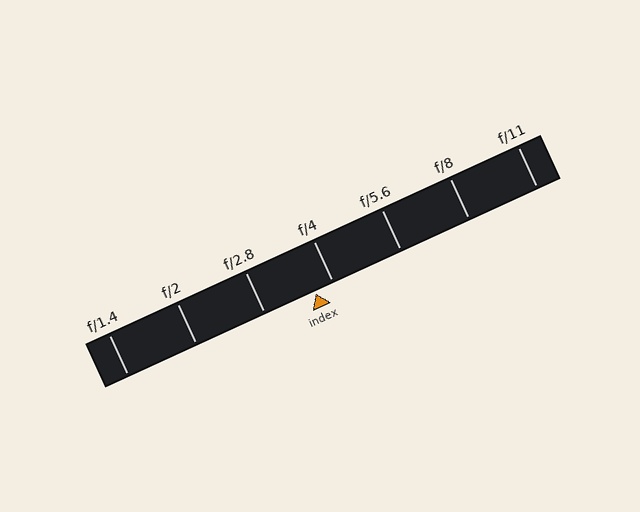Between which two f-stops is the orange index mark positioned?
The index mark is between f/2.8 and f/4.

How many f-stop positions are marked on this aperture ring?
There are 7 f-stop positions marked.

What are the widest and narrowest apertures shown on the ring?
The widest aperture shown is f/1.4 and the narrowest is f/11.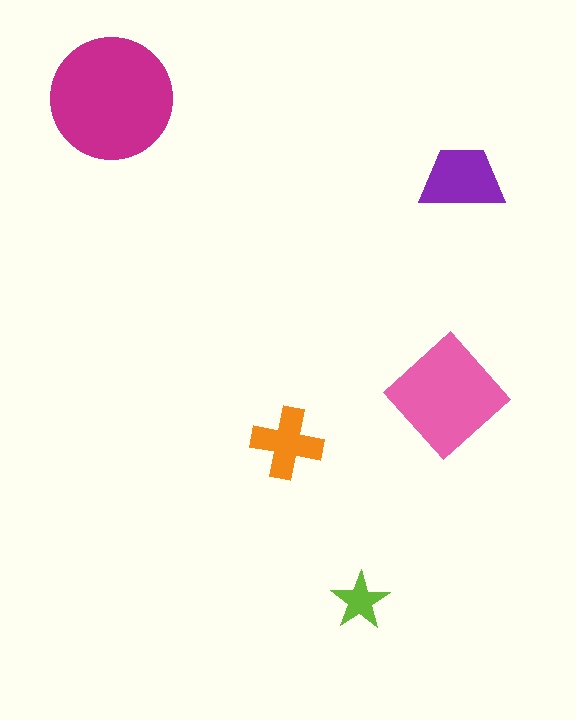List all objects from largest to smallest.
The magenta circle, the pink diamond, the purple trapezoid, the orange cross, the lime star.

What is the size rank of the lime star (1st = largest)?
5th.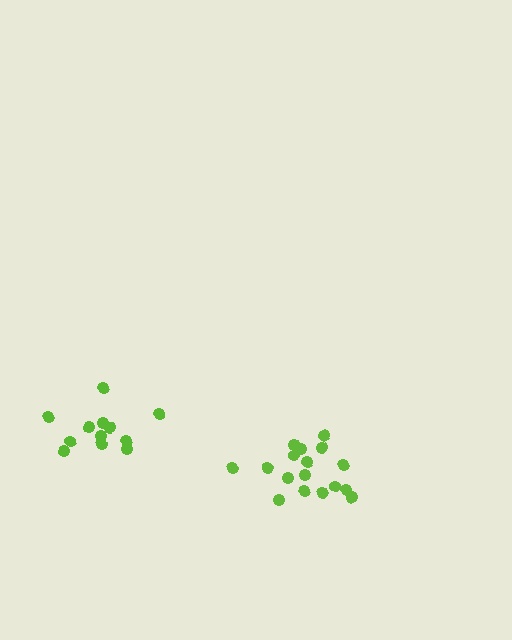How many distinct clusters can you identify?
There are 2 distinct clusters.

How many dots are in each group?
Group 1: 17 dots, Group 2: 12 dots (29 total).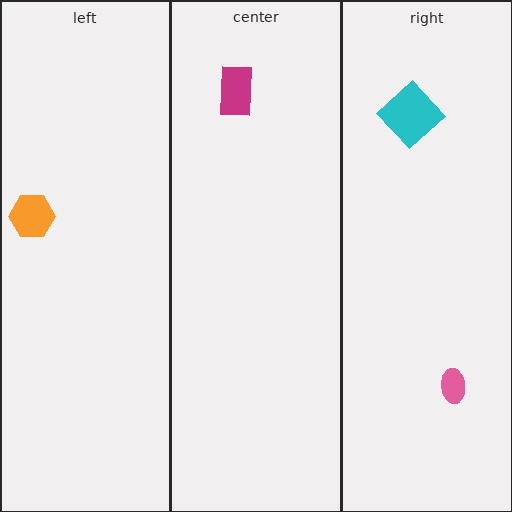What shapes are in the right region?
The cyan diamond, the pink ellipse.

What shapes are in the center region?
The magenta rectangle.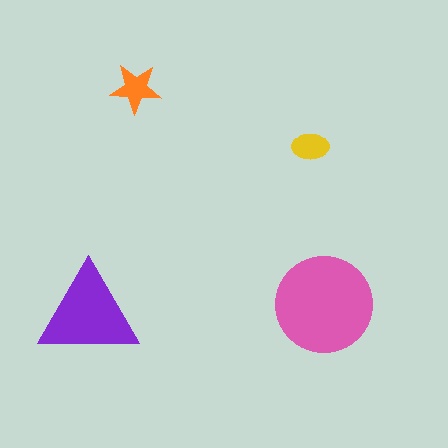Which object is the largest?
The pink circle.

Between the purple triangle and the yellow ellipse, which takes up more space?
The purple triangle.